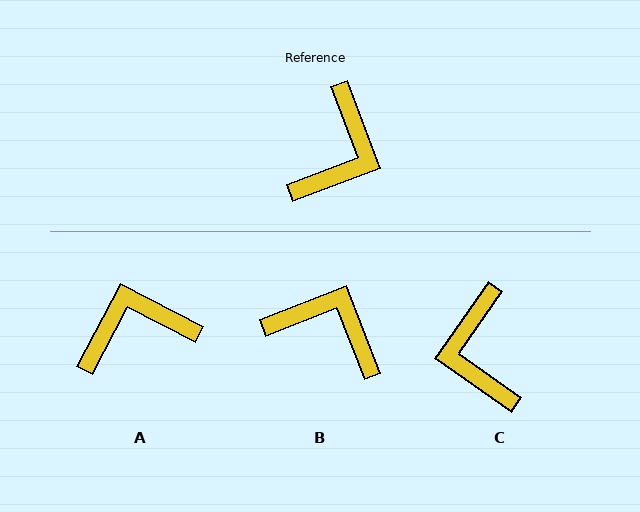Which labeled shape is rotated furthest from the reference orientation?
C, about 145 degrees away.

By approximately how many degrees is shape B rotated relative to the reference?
Approximately 91 degrees counter-clockwise.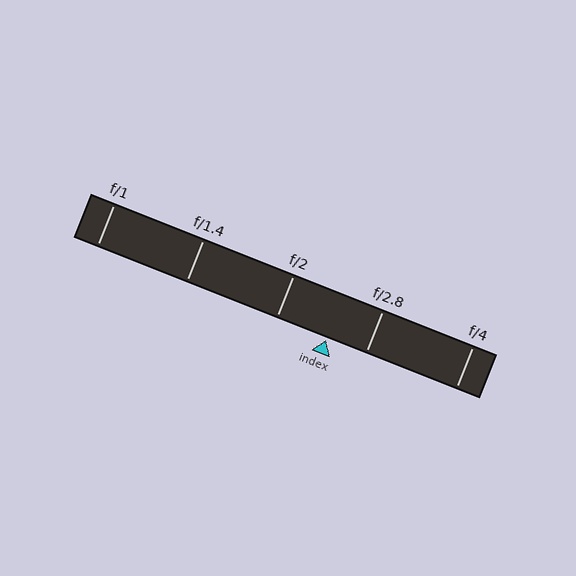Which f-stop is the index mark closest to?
The index mark is closest to f/2.8.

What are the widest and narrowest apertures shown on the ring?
The widest aperture shown is f/1 and the narrowest is f/4.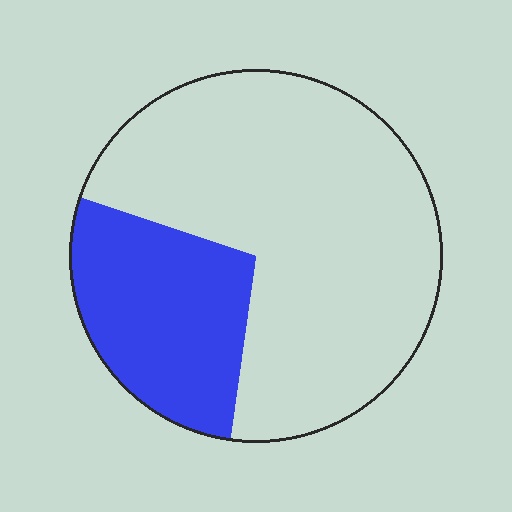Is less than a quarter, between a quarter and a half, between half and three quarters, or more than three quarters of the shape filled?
Between a quarter and a half.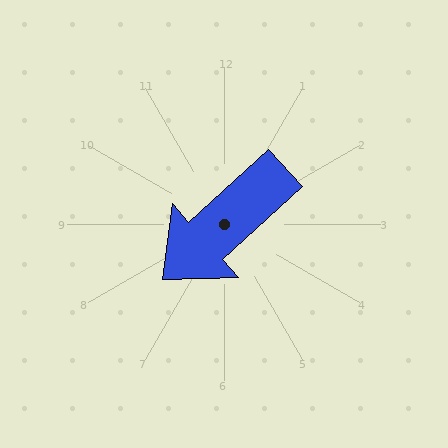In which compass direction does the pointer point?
Southwest.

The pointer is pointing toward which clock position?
Roughly 8 o'clock.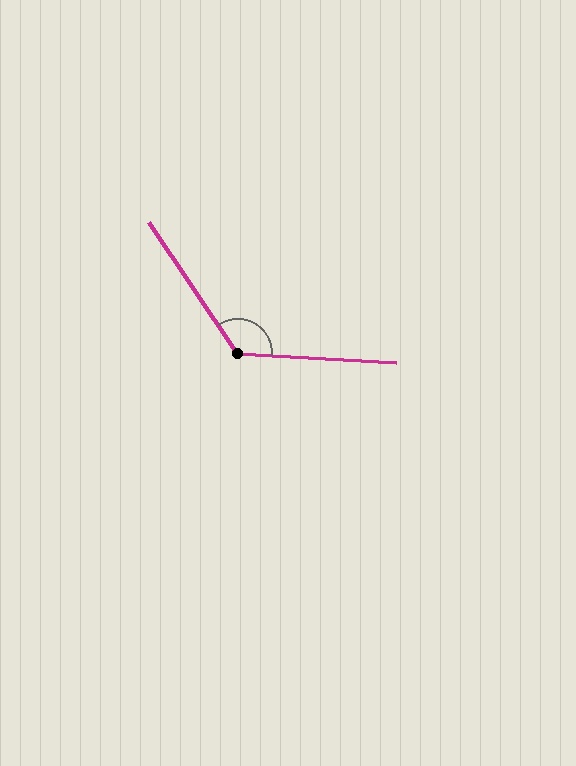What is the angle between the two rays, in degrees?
Approximately 127 degrees.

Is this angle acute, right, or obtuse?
It is obtuse.